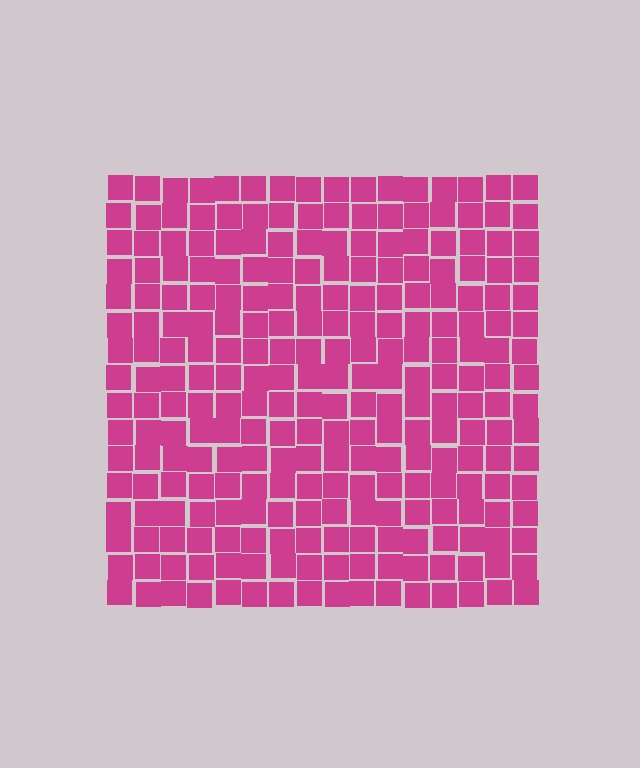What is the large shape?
The large shape is a square.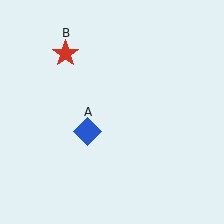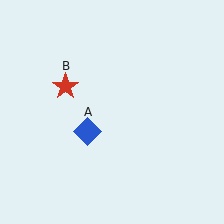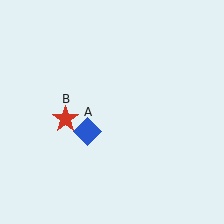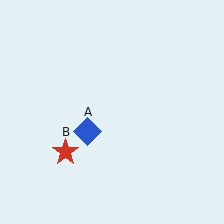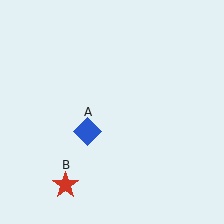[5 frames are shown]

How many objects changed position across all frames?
1 object changed position: red star (object B).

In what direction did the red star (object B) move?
The red star (object B) moved down.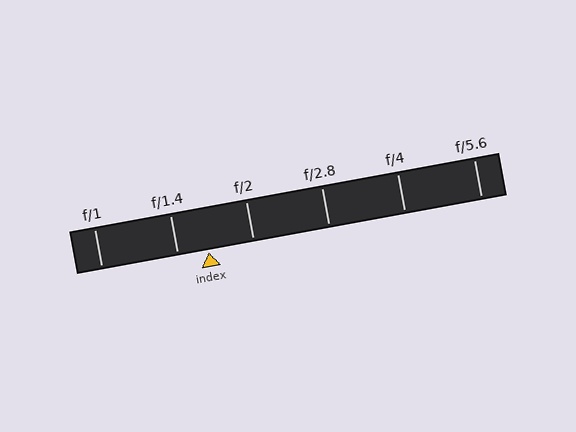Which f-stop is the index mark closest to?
The index mark is closest to f/1.4.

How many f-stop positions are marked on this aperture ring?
There are 6 f-stop positions marked.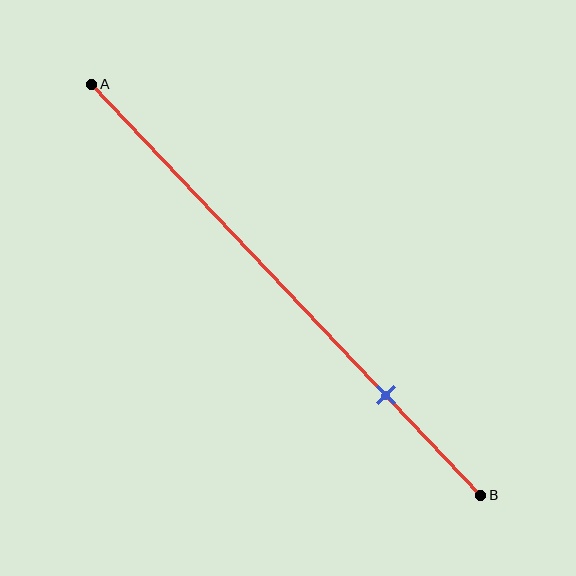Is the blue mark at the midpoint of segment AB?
No, the mark is at about 75% from A, not at the 50% midpoint.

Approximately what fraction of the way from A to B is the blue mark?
The blue mark is approximately 75% of the way from A to B.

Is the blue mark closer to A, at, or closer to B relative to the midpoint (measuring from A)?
The blue mark is closer to point B than the midpoint of segment AB.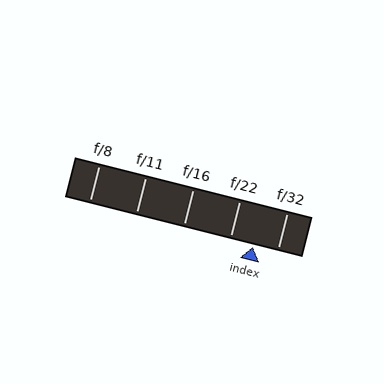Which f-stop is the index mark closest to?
The index mark is closest to f/32.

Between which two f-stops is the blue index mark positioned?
The index mark is between f/22 and f/32.